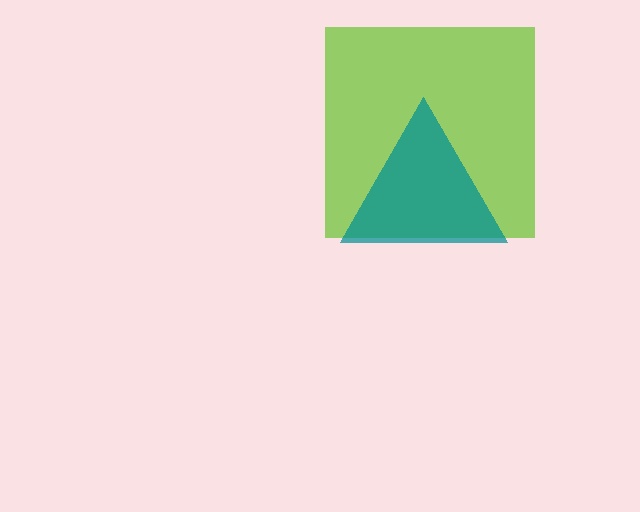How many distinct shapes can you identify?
There are 2 distinct shapes: a lime square, a teal triangle.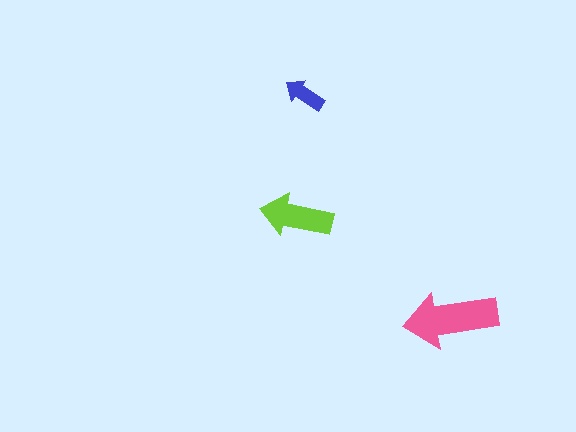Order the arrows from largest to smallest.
the pink one, the lime one, the blue one.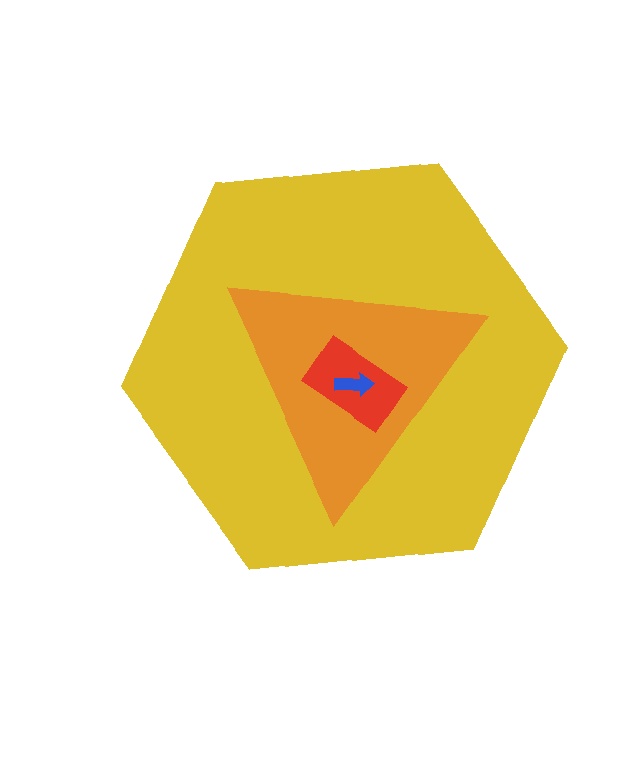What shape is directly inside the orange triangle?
The red rectangle.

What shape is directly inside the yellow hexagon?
The orange triangle.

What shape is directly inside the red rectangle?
The blue arrow.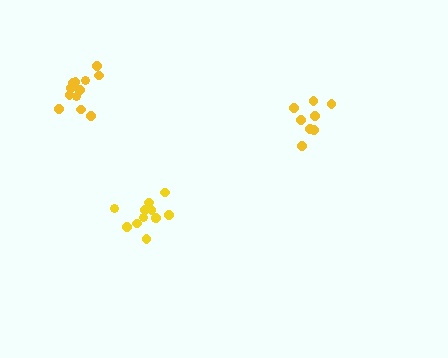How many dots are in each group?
Group 1: 12 dots, Group 2: 8 dots, Group 3: 12 dots (32 total).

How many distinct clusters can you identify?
There are 3 distinct clusters.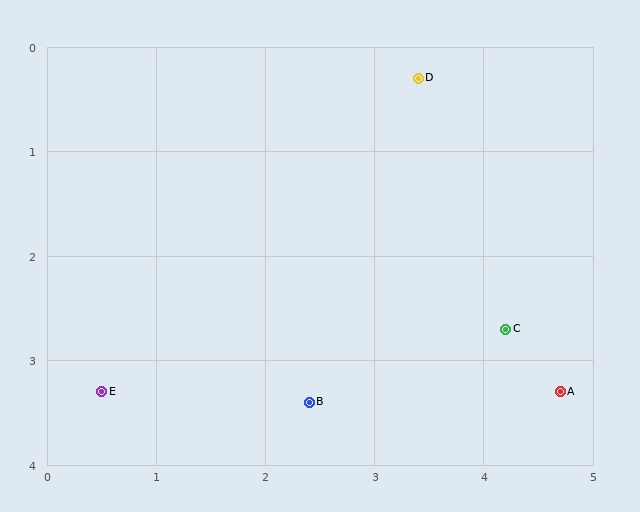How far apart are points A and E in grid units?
Points A and E are about 4.2 grid units apart.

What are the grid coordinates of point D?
Point D is at approximately (3.4, 0.3).